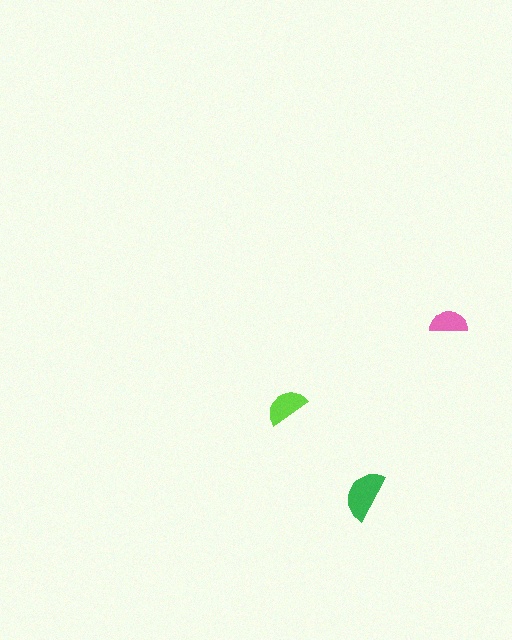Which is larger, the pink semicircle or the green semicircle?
The green one.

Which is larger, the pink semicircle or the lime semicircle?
The lime one.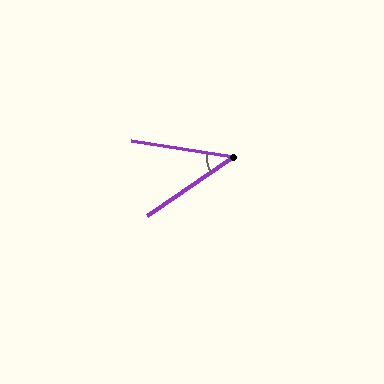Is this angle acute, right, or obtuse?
It is acute.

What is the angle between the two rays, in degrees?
Approximately 43 degrees.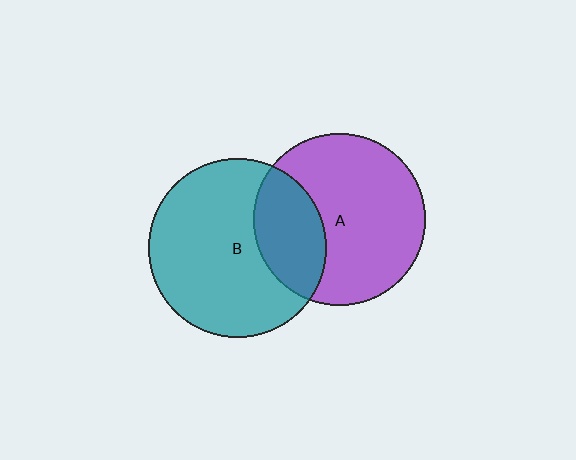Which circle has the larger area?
Circle B (teal).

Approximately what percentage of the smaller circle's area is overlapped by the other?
Approximately 30%.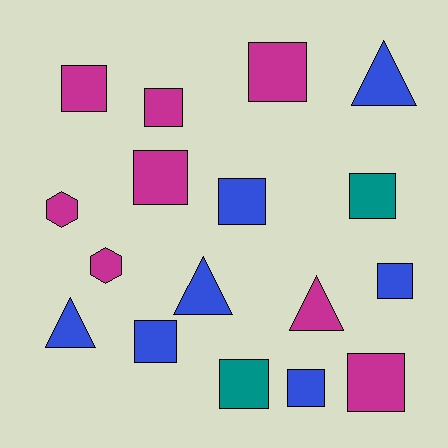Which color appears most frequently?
Magenta, with 8 objects.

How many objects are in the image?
There are 17 objects.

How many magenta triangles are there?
There is 1 magenta triangle.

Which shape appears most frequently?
Square, with 11 objects.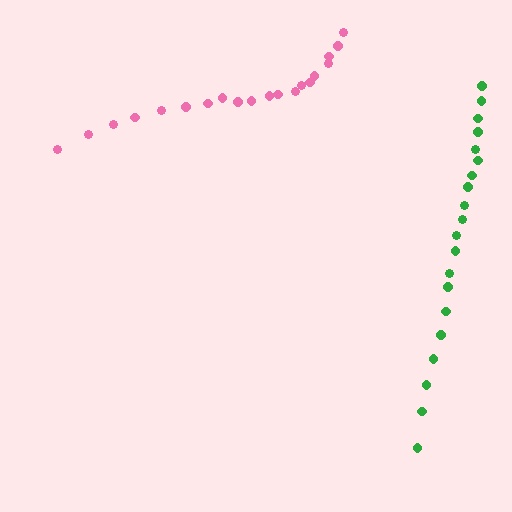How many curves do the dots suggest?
There are 2 distinct paths.